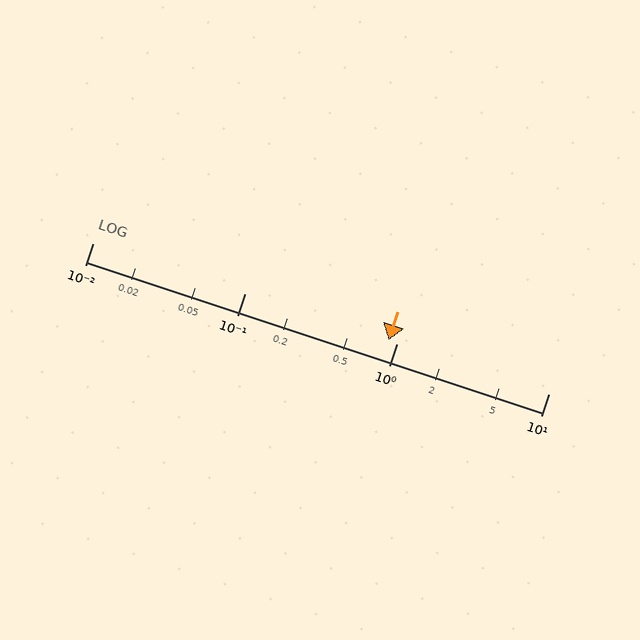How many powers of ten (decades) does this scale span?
The scale spans 3 decades, from 0.01 to 10.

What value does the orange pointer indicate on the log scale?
The pointer indicates approximately 0.89.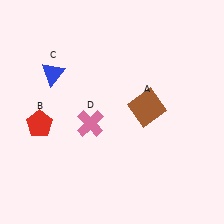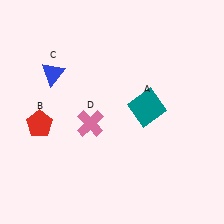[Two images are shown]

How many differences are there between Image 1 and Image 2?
There is 1 difference between the two images.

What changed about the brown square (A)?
In Image 1, A is brown. In Image 2, it changed to teal.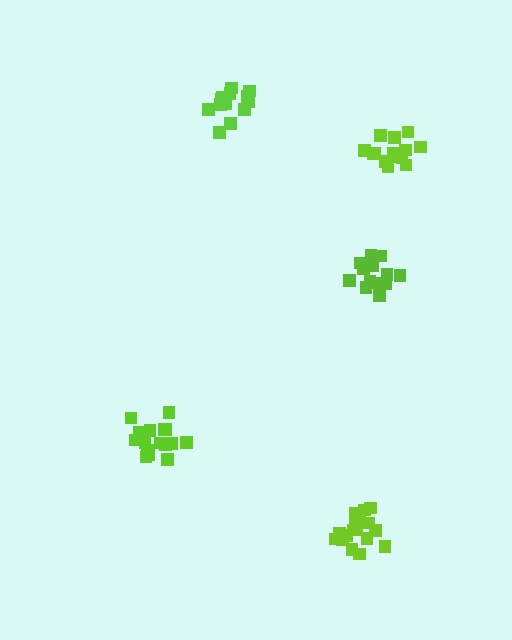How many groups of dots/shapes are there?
There are 5 groups.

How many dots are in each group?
Group 1: 14 dots, Group 2: 14 dots, Group 3: 14 dots, Group 4: 16 dots, Group 5: 19 dots (77 total).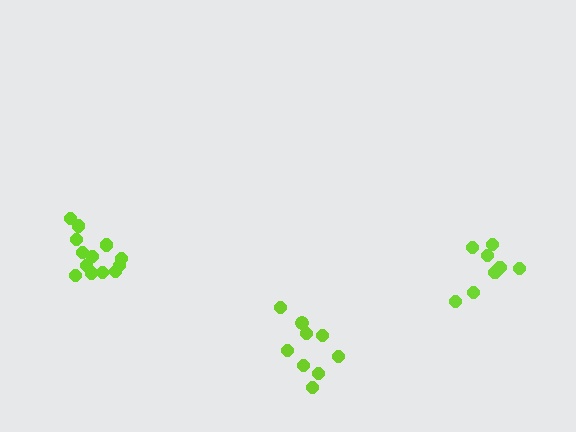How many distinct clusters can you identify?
There are 3 distinct clusters.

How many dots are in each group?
Group 1: 9 dots, Group 2: 14 dots, Group 3: 8 dots (31 total).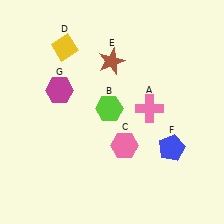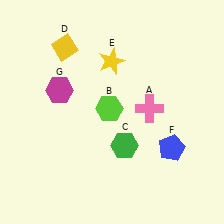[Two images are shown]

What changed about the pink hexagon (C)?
In Image 1, C is pink. In Image 2, it changed to green.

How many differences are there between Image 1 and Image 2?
There are 2 differences between the two images.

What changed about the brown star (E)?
In Image 1, E is brown. In Image 2, it changed to yellow.